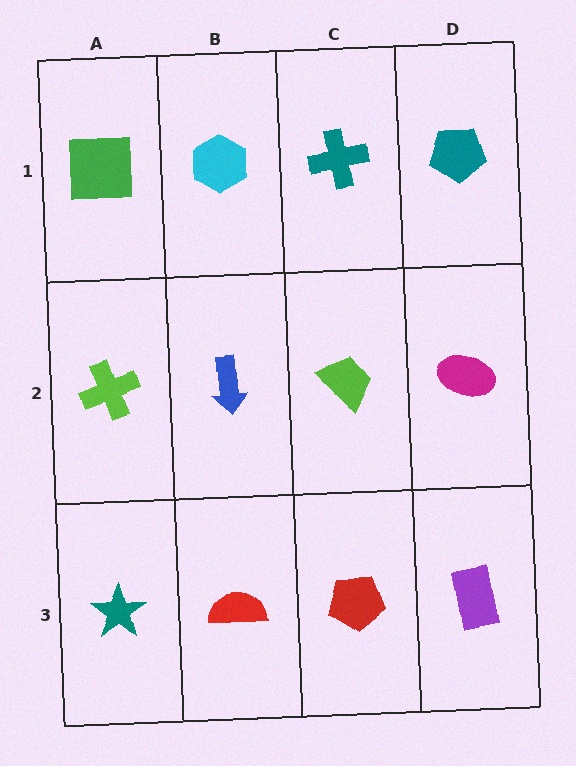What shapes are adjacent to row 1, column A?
A lime cross (row 2, column A), a cyan hexagon (row 1, column B).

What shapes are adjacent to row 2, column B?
A cyan hexagon (row 1, column B), a red semicircle (row 3, column B), a lime cross (row 2, column A), a lime trapezoid (row 2, column C).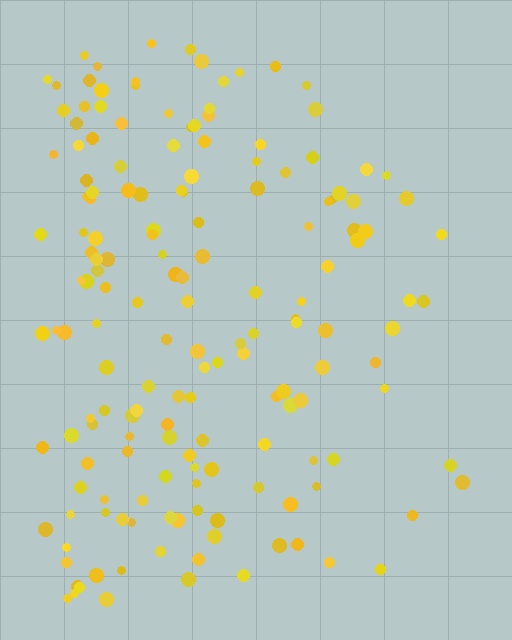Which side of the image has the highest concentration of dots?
The left.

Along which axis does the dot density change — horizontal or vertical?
Horizontal.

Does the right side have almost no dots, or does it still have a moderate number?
Still a moderate number, just noticeably fewer than the left.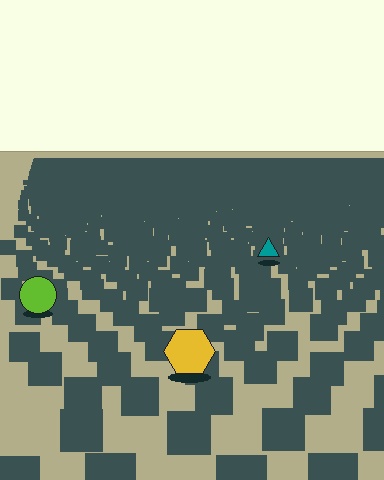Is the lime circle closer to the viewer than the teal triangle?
Yes. The lime circle is closer — you can tell from the texture gradient: the ground texture is coarser near it.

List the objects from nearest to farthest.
From nearest to farthest: the yellow hexagon, the lime circle, the teal triangle.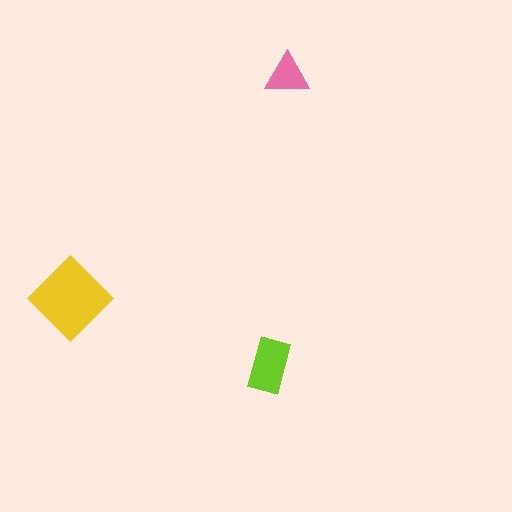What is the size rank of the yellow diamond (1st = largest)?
1st.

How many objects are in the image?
There are 3 objects in the image.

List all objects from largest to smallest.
The yellow diamond, the lime rectangle, the pink triangle.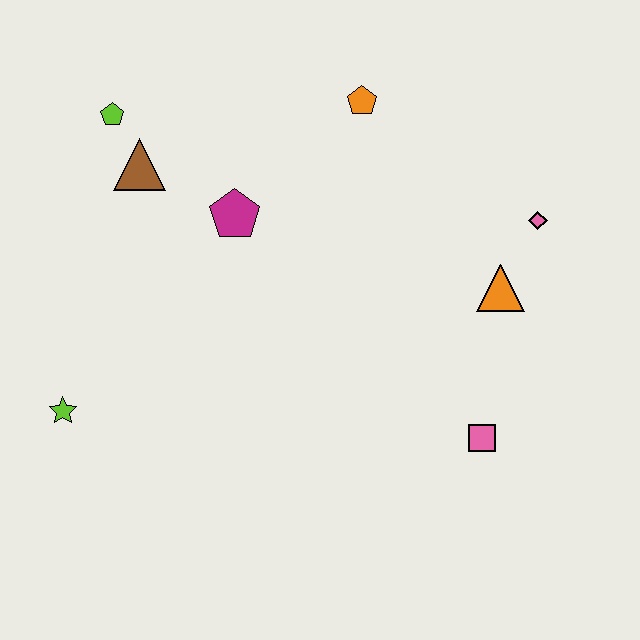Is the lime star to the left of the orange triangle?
Yes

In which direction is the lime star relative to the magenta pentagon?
The lime star is below the magenta pentagon.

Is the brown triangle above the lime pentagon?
No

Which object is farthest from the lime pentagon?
The pink square is farthest from the lime pentagon.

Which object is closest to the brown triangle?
The lime pentagon is closest to the brown triangle.